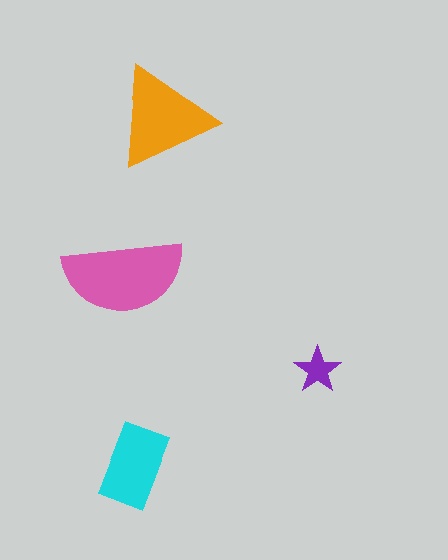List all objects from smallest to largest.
The purple star, the cyan rectangle, the orange triangle, the pink semicircle.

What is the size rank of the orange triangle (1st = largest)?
2nd.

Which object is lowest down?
The cyan rectangle is bottommost.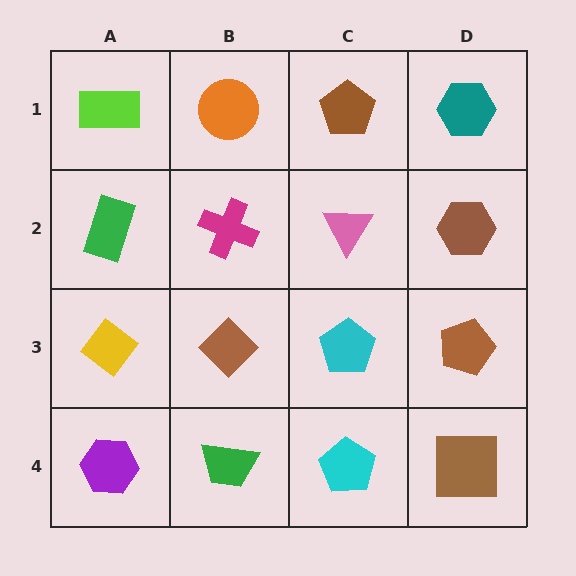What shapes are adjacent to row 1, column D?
A brown hexagon (row 2, column D), a brown pentagon (row 1, column C).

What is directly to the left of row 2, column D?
A pink triangle.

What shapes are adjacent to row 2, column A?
A lime rectangle (row 1, column A), a yellow diamond (row 3, column A), a magenta cross (row 2, column B).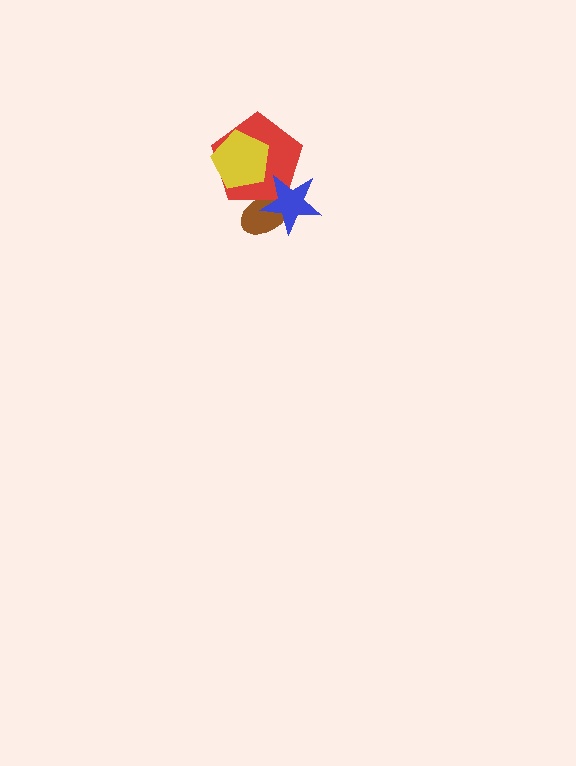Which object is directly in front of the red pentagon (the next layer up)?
The blue star is directly in front of the red pentagon.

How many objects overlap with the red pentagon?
3 objects overlap with the red pentagon.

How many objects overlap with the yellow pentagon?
1 object overlaps with the yellow pentagon.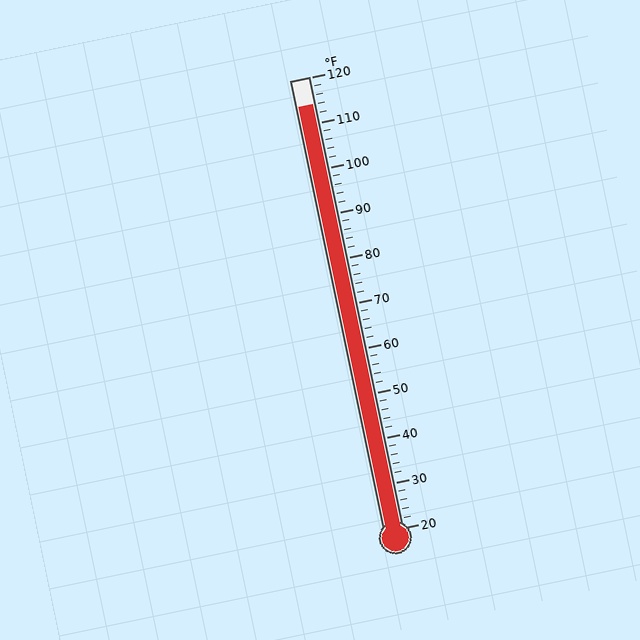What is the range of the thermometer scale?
The thermometer scale ranges from 20°F to 120°F.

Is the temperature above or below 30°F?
The temperature is above 30°F.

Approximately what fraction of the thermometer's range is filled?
The thermometer is filled to approximately 95% of its range.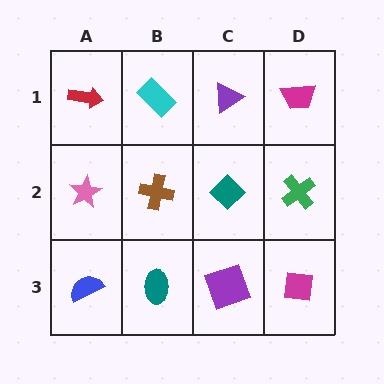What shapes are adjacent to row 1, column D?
A green cross (row 2, column D), a purple triangle (row 1, column C).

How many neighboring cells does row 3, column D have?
2.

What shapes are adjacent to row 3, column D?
A green cross (row 2, column D), a purple square (row 3, column C).